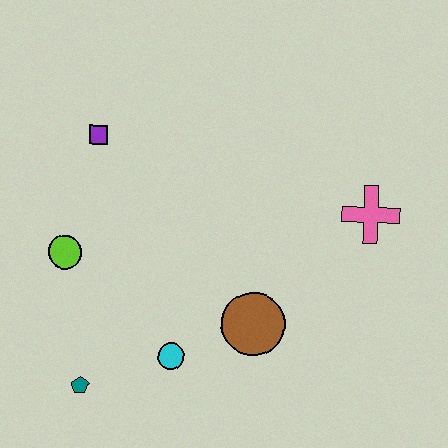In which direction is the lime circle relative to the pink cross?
The lime circle is to the left of the pink cross.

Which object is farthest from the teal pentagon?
The pink cross is farthest from the teal pentagon.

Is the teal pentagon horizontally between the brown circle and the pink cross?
No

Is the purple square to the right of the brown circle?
No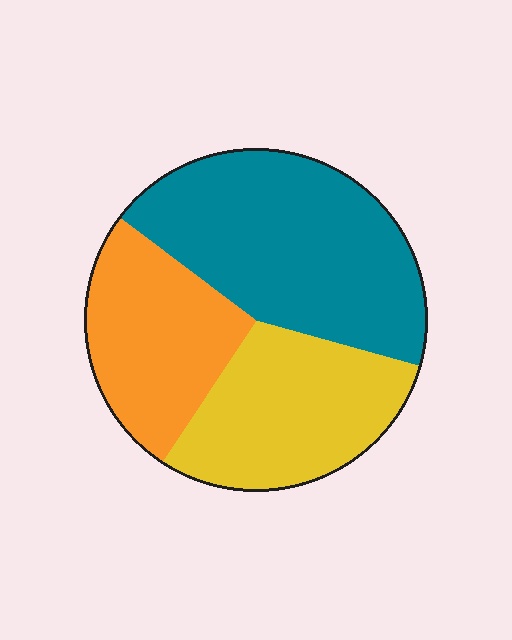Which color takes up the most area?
Teal, at roughly 45%.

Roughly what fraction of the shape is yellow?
Yellow covers 30% of the shape.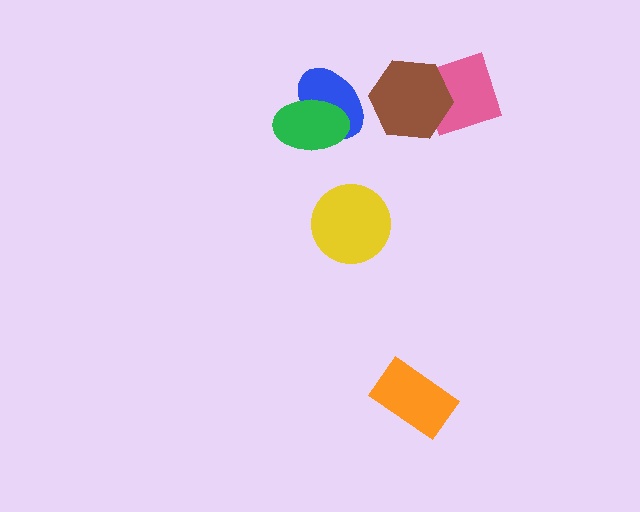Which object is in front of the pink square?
The brown hexagon is in front of the pink square.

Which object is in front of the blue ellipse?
The green ellipse is in front of the blue ellipse.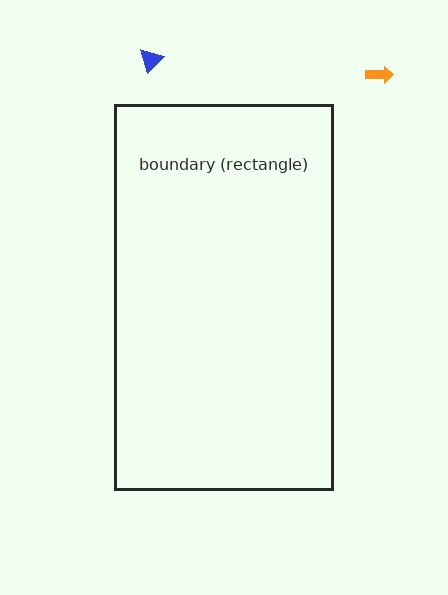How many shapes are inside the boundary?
0 inside, 2 outside.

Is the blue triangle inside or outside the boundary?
Outside.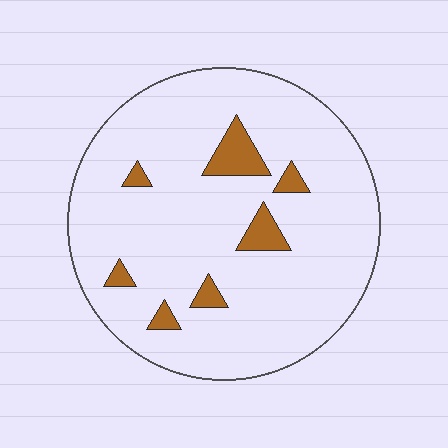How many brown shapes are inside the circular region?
7.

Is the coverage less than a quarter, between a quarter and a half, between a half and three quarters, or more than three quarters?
Less than a quarter.